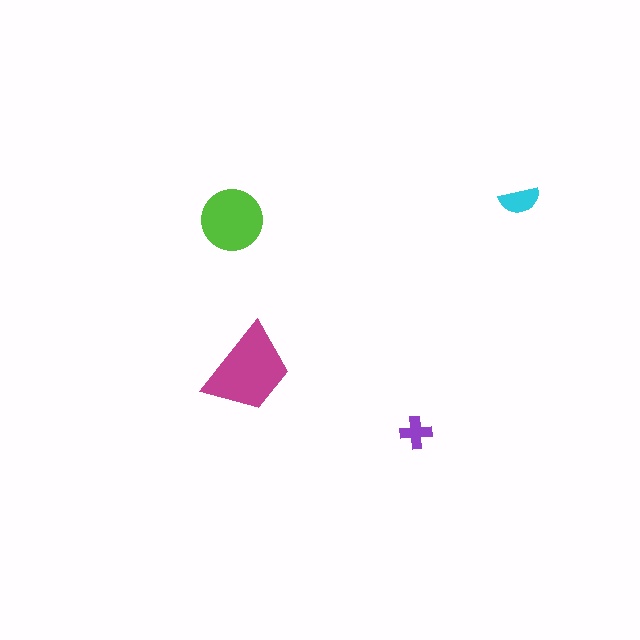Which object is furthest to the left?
The lime circle is leftmost.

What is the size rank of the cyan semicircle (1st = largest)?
3rd.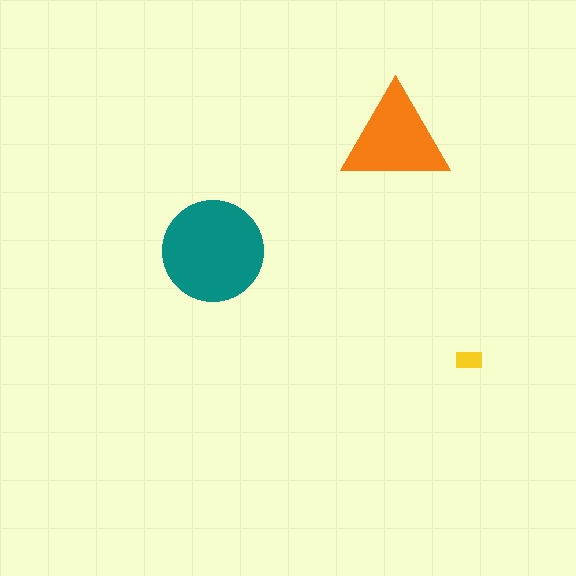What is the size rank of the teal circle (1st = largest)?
1st.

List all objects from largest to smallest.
The teal circle, the orange triangle, the yellow rectangle.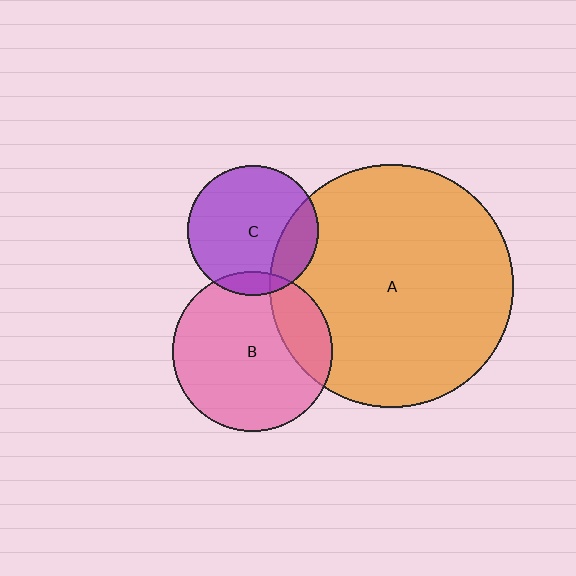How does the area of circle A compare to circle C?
Approximately 3.5 times.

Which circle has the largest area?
Circle A (orange).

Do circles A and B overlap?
Yes.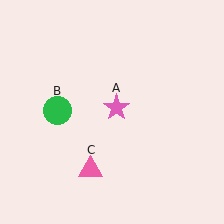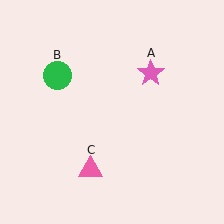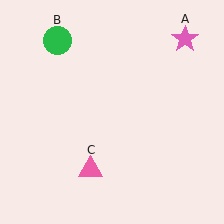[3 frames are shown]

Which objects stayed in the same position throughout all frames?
Pink triangle (object C) remained stationary.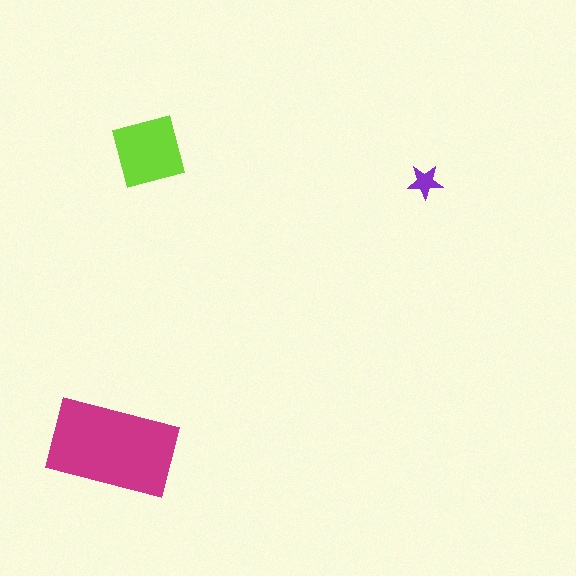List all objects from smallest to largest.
The purple star, the lime square, the magenta rectangle.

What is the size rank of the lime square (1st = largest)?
2nd.